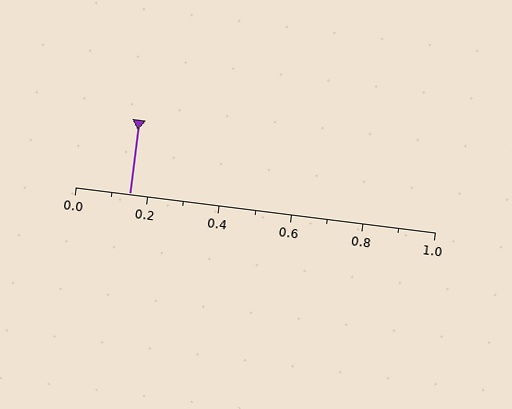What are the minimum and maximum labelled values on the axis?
The axis runs from 0.0 to 1.0.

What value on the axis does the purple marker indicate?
The marker indicates approximately 0.15.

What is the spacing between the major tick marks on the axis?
The major ticks are spaced 0.2 apart.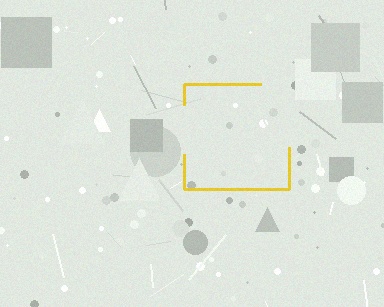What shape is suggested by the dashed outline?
The dashed outline suggests a square.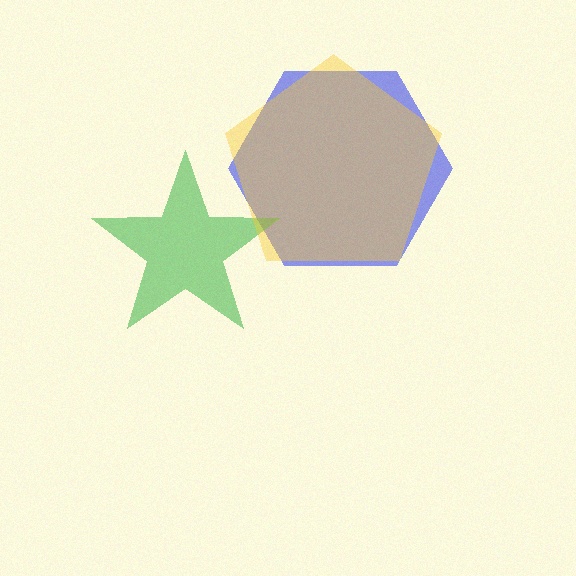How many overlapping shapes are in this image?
There are 3 overlapping shapes in the image.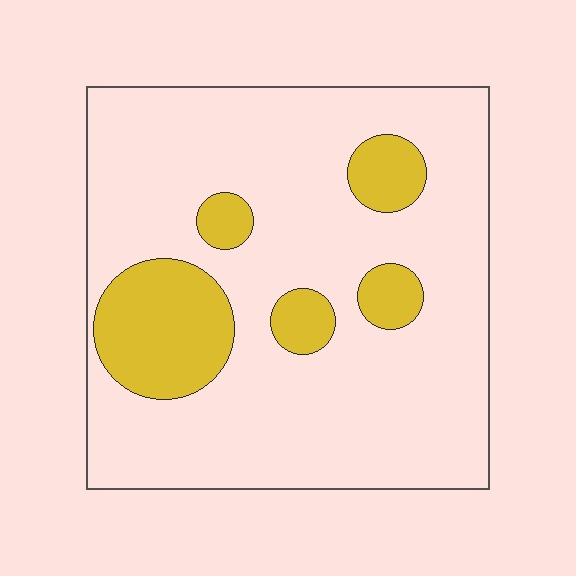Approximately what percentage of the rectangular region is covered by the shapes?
Approximately 20%.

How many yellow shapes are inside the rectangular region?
5.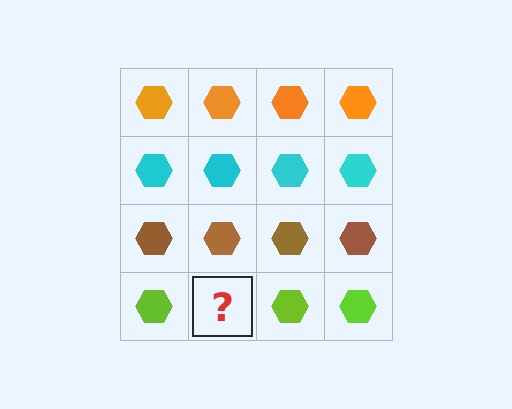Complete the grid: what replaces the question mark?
The question mark should be replaced with a lime hexagon.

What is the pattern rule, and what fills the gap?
The rule is that each row has a consistent color. The gap should be filled with a lime hexagon.